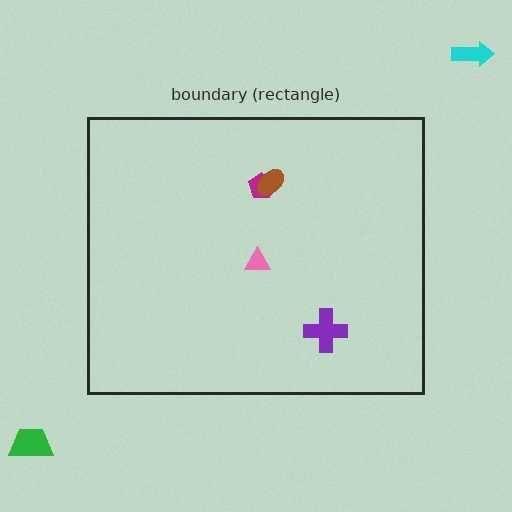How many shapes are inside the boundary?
4 inside, 2 outside.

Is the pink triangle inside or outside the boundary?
Inside.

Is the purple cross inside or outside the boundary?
Inside.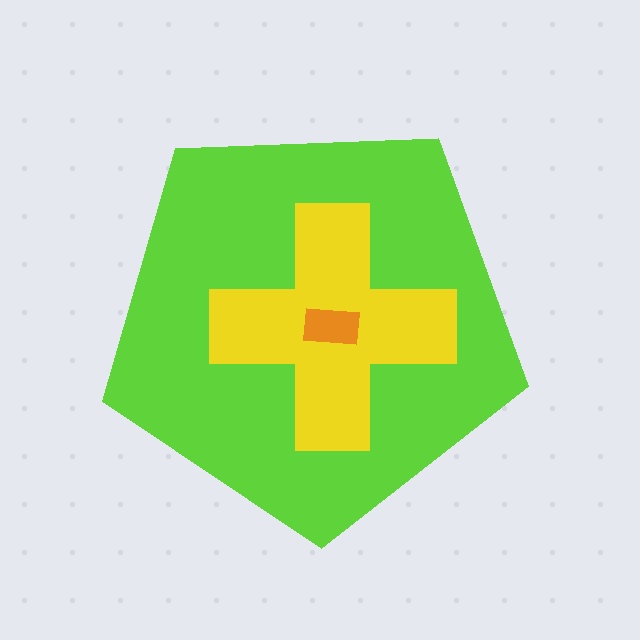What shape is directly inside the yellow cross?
The orange rectangle.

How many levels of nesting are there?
3.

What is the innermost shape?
The orange rectangle.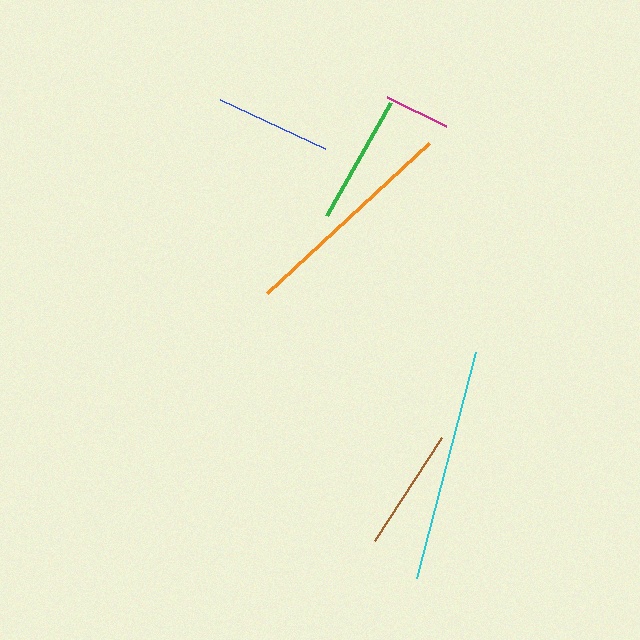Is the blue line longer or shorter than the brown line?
The brown line is longer than the blue line.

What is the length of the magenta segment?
The magenta segment is approximately 66 pixels long.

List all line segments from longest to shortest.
From longest to shortest: cyan, orange, green, brown, blue, magenta.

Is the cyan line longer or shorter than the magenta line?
The cyan line is longer than the magenta line.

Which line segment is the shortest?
The magenta line is the shortest at approximately 66 pixels.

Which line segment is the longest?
The cyan line is the longest at approximately 234 pixels.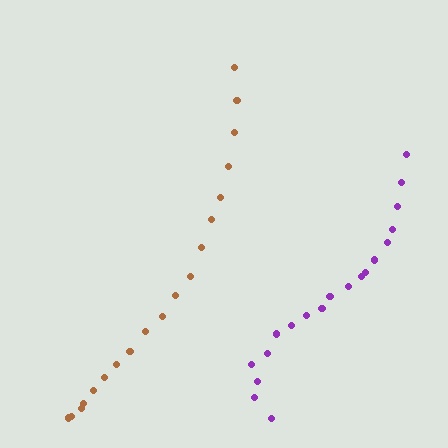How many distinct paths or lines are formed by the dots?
There are 2 distinct paths.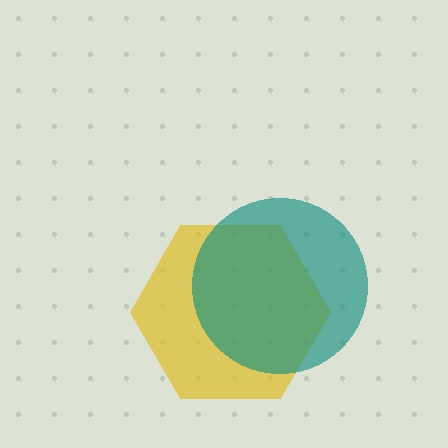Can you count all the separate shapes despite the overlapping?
Yes, there are 2 separate shapes.